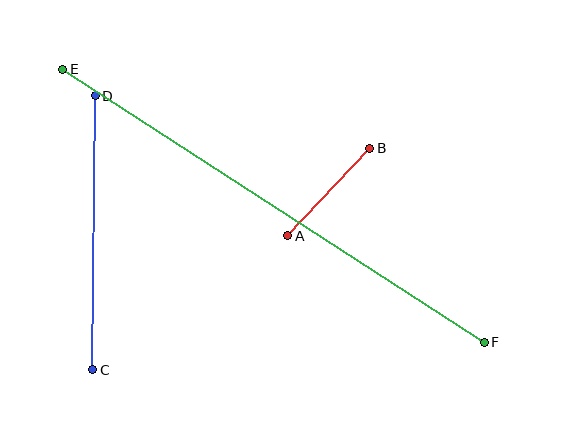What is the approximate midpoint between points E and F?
The midpoint is at approximately (274, 206) pixels.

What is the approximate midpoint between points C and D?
The midpoint is at approximately (94, 233) pixels.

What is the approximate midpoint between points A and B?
The midpoint is at approximately (329, 192) pixels.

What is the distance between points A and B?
The distance is approximately 120 pixels.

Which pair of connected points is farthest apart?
Points E and F are farthest apart.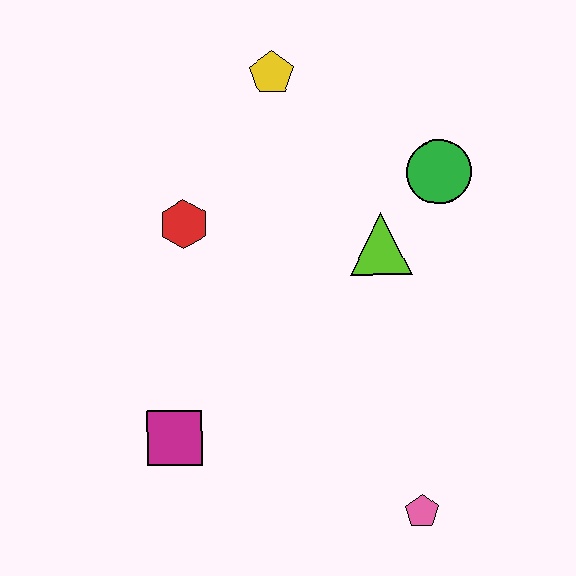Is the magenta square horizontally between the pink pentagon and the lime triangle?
No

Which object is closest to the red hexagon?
The yellow pentagon is closest to the red hexagon.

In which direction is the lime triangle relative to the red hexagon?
The lime triangle is to the right of the red hexagon.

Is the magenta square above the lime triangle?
No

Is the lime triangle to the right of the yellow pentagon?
Yes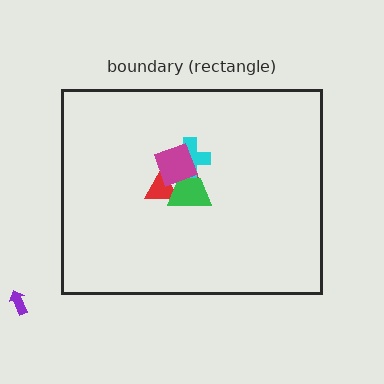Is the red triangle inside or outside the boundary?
Inside.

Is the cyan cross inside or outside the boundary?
Inside.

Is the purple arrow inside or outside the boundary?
Outside.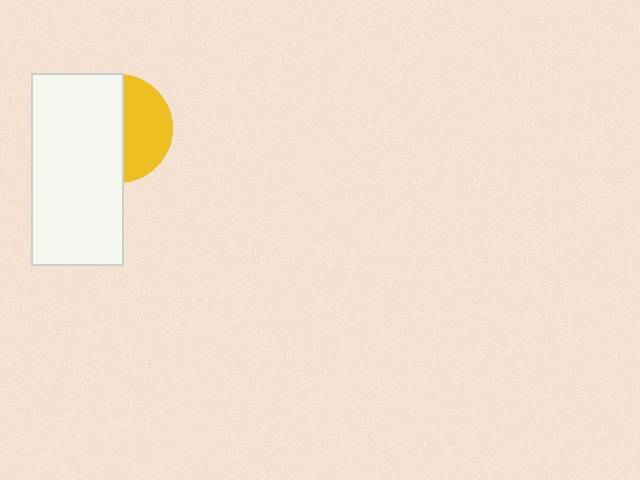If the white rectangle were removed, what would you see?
You would see the complete yellow circle.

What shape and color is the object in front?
The object in front is a white rectangle.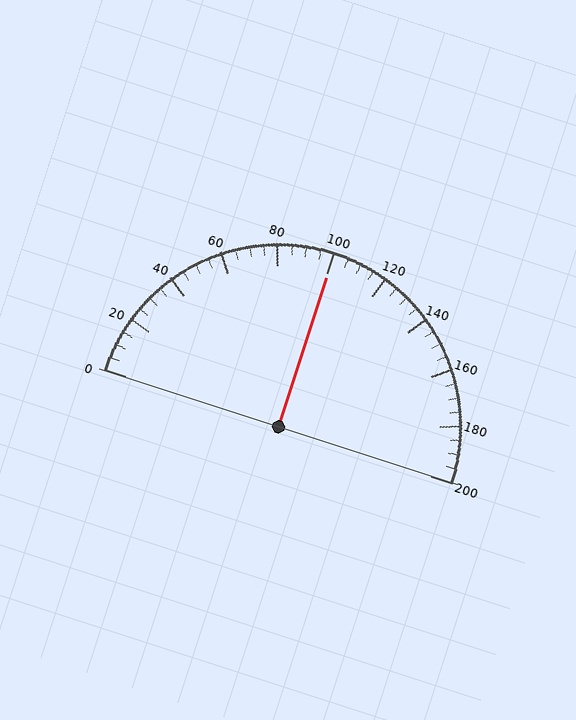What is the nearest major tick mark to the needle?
The nearest major tick mark is 100.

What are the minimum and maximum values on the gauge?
The gauge ranges from 0 to 200.